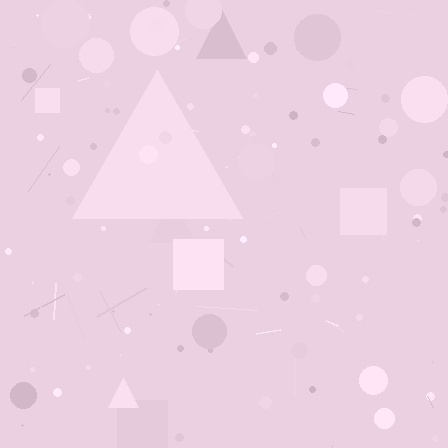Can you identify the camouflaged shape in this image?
The camouflaged shape is a triangle.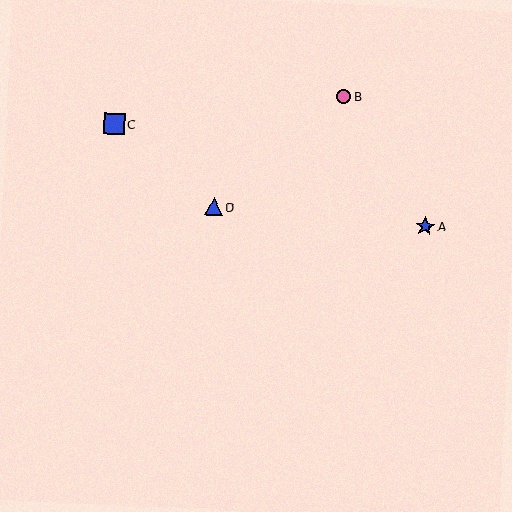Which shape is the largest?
The blue square (labeled C) is the largest.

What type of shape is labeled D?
Shape D is a blue triangle.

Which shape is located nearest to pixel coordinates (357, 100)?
The pink circle (labeled B) at (343, 96) is nearest to that location.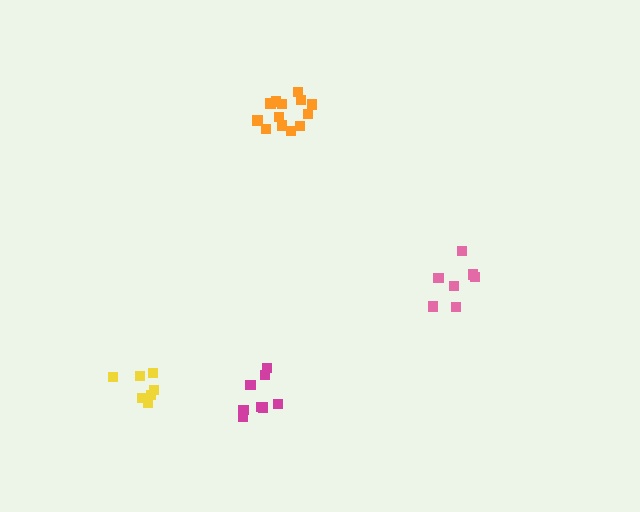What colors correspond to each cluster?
The clusters are colored: pink, orange, yellow, magenta.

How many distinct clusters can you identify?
There are 4 distinct clusters.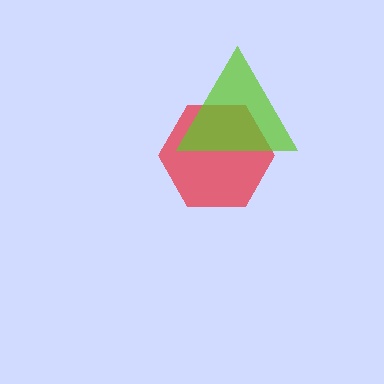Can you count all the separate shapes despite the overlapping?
Yes, there are 2 separate shapes.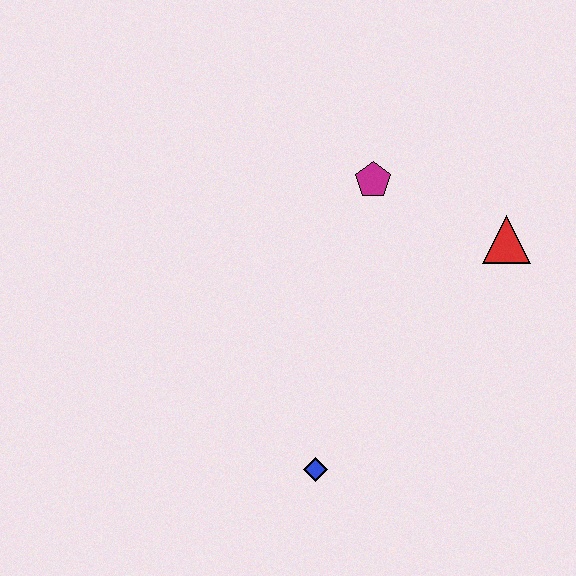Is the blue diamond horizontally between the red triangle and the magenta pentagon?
No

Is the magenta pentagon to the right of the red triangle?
No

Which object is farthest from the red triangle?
The blue diamond is farthest from the red triangle.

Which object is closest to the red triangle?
The magenta pentagon is closest to the red triangle.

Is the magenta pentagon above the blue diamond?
Yes